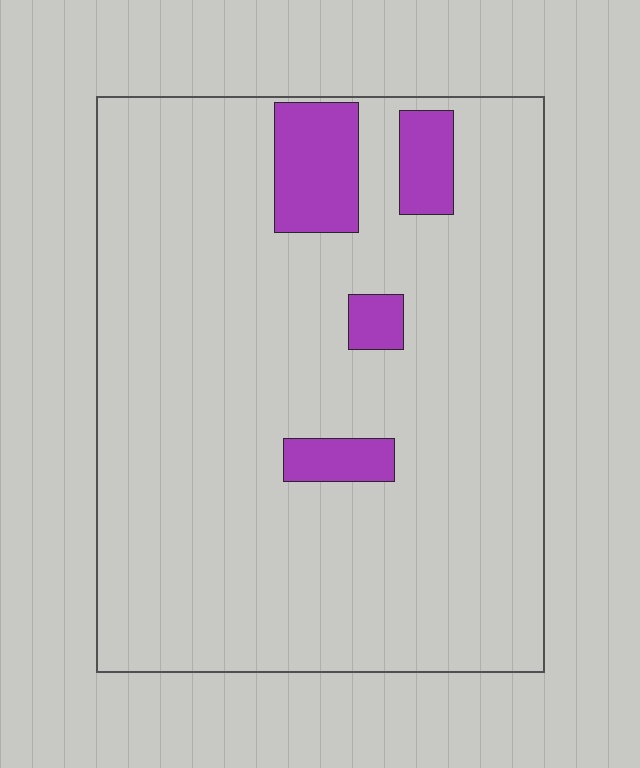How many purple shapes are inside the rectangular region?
4.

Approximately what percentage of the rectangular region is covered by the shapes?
Approximately 10%.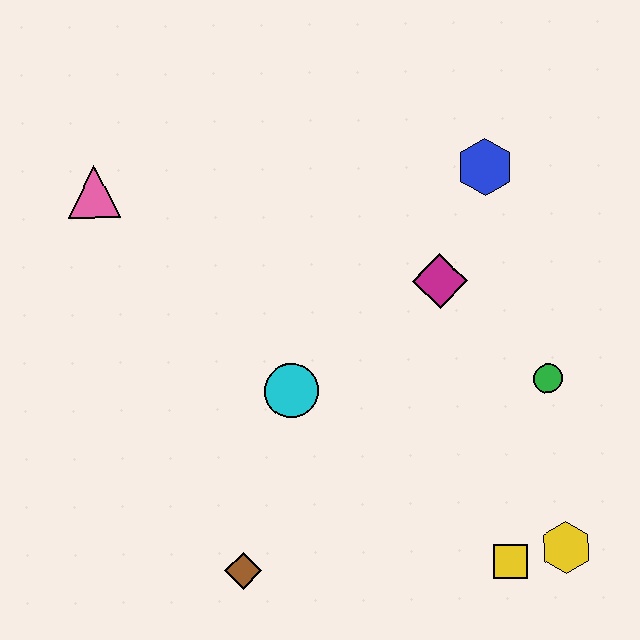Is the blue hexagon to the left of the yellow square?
Yes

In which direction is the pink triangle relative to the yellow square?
The pink triangle is to the left of the yellow square.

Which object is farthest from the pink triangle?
The yellow hexagon is farthest from the pink triangle.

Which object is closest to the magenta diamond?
The blue hexagon is closest to the magenta diamond.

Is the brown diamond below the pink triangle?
Yes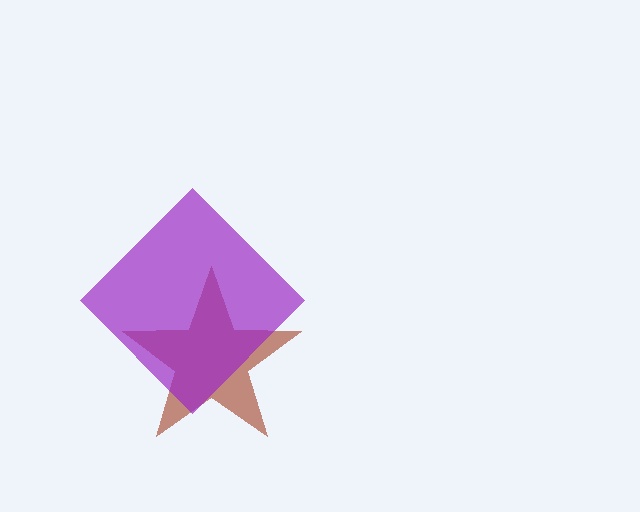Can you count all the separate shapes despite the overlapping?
Yes, there are 2 separate shapes.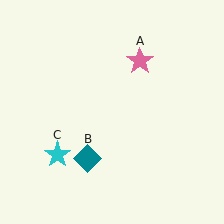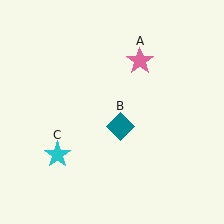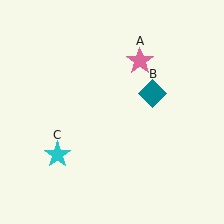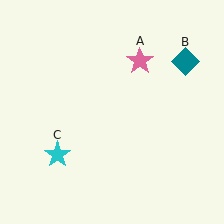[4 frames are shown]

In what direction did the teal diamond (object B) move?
The teal diamond (object B) moved up and to the right.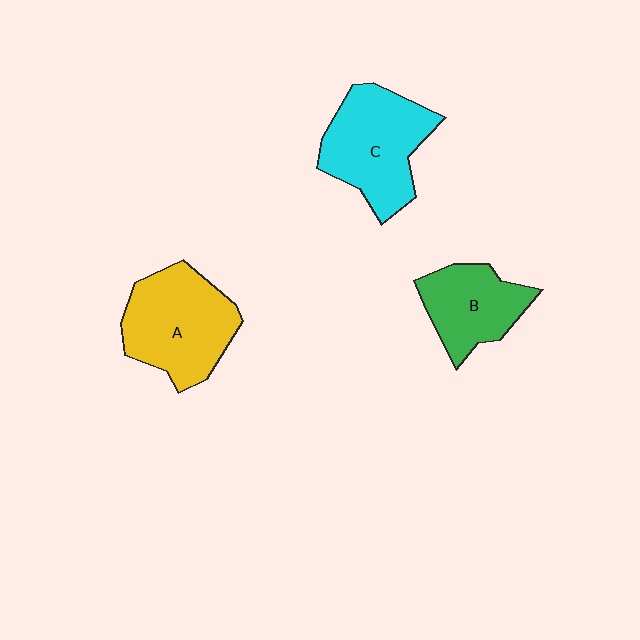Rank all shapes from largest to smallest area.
From largest to smallest: A (yellow), C (cyan), B (green).